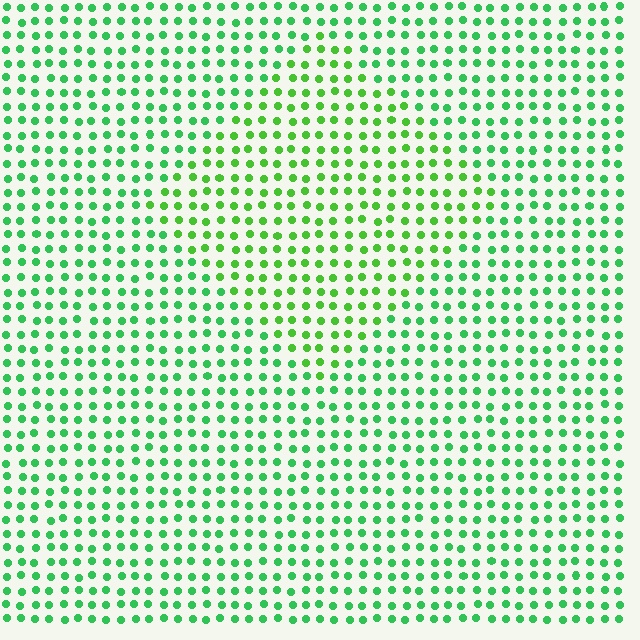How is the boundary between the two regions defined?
The boundary is defined purely by a slight shift in hue (about 24 degrees). Spacing, size, and orientation are identical on both sides.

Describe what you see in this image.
The image is filled with small green elements in a uniform arrangement. A diamond-shaped region is visible where the elements are tinted to a slightly different hue, forming a subtle color boundary.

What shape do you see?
I see a diamond.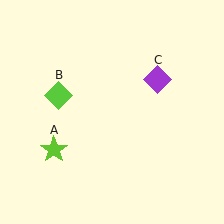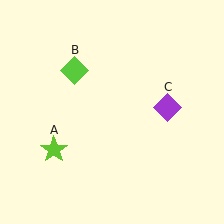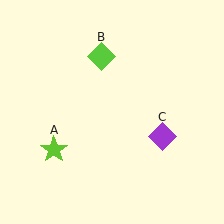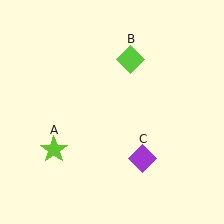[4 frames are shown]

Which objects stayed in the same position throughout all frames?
Lime star (object A) remained stationary.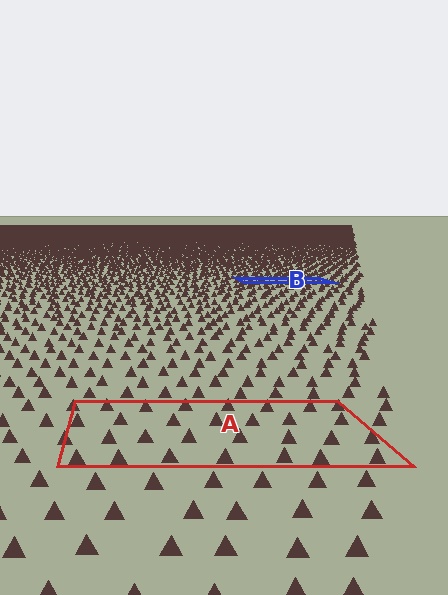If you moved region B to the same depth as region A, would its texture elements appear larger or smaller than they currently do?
They would appear larger. At a closer depth, the same texture elements are projected at a bigger on-screen size.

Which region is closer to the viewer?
Region A is closer. The texture elements there are larger and more spread out.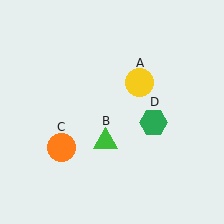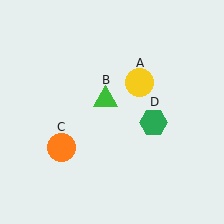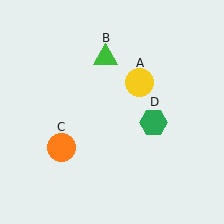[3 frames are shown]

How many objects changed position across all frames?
1 object changed position: green triangle (object B).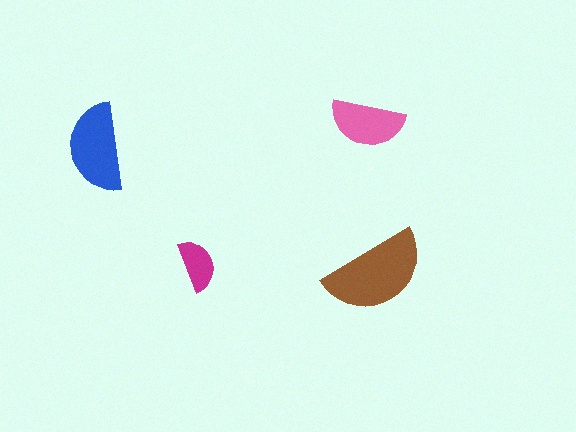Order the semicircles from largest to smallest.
the brown one, the blue one, the pink one, the magenta one.